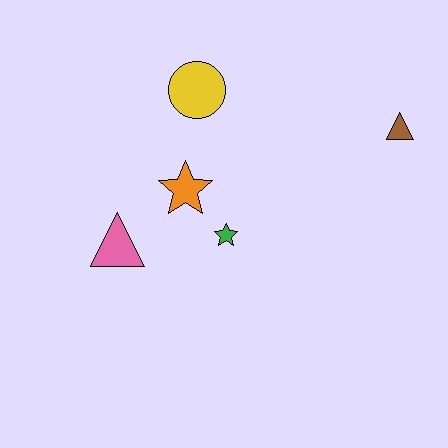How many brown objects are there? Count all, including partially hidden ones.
There is 1 brown object.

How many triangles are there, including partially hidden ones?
There are 2 triangles.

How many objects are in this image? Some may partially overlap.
There are 5 objects.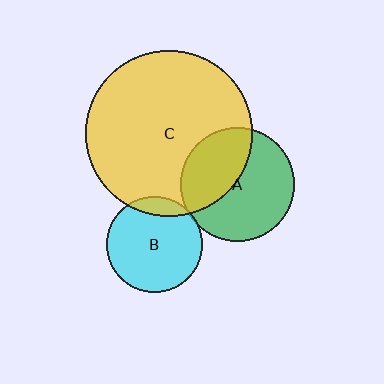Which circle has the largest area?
Circle C (yellow).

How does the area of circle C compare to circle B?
Approximately 3.0 times.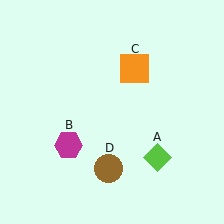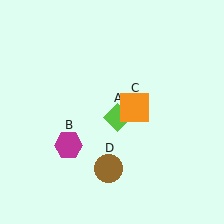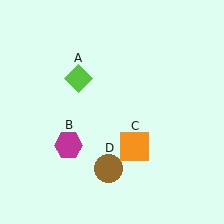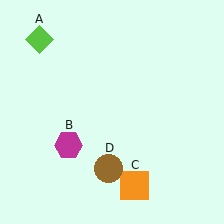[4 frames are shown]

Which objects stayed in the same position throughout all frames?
Magenta hexagon (object B) and brown circle (object D) remained stationary.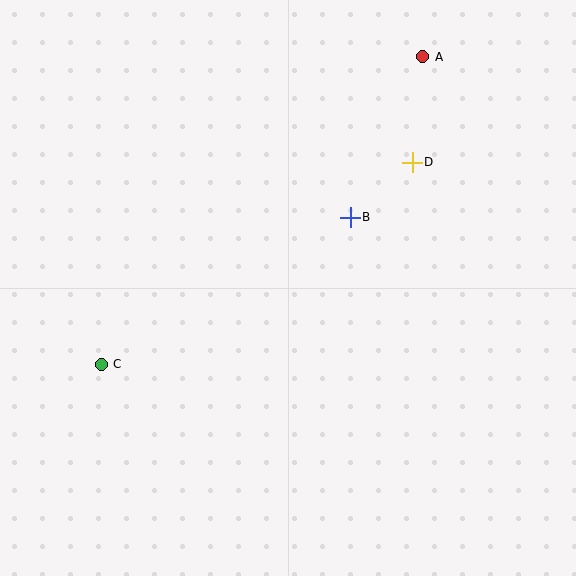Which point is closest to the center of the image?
Point B at (350, 217) is closest to the center.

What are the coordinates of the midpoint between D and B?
The midpoint between D and B is at (381, 190).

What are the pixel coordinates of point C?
Point C is at (101, 364).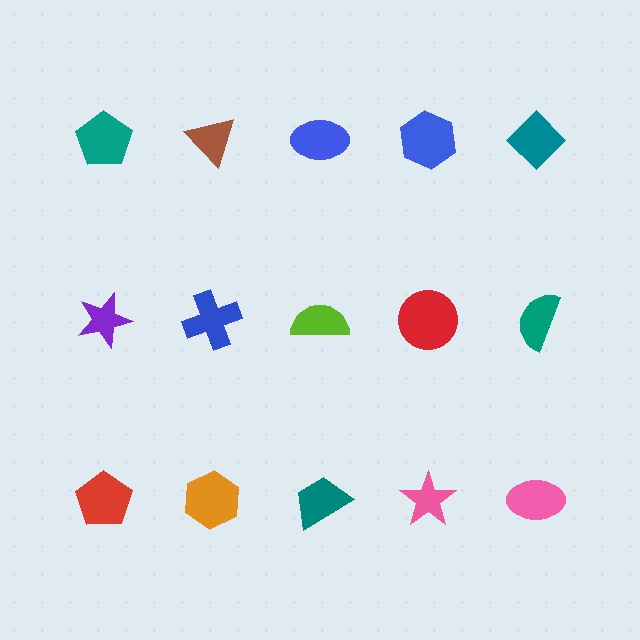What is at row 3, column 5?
A pink ellipse.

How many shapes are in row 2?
5 shapes.